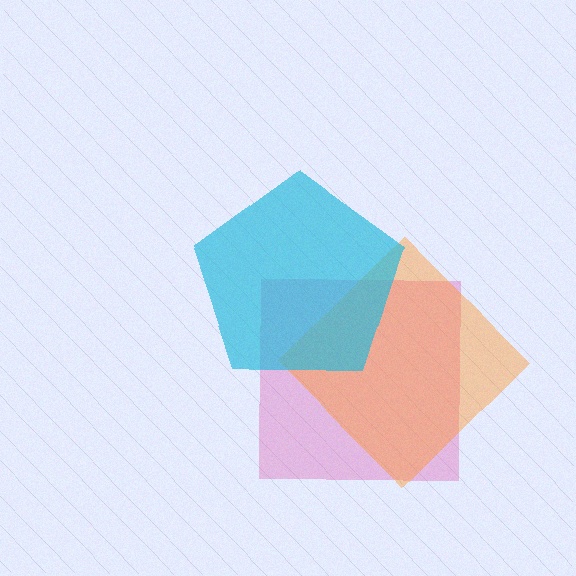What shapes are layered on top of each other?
The layered shapes are: a pink square, an orange diamond, a cyan pentagon.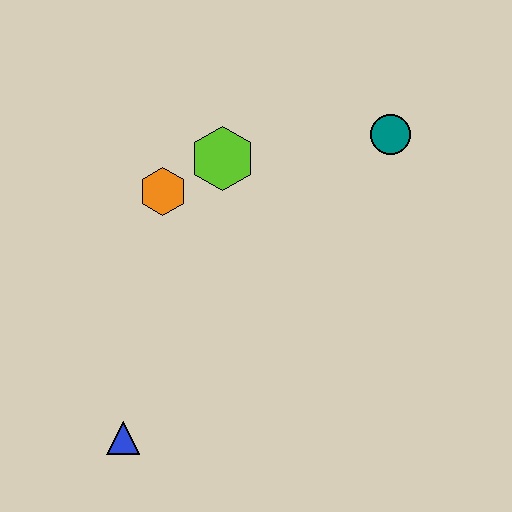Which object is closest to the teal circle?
The lime hexagon is closest to the teal circle.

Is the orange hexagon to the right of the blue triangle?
Yes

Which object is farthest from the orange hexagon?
The blue triangle is farthest from the orange hexagon.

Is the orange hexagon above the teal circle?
No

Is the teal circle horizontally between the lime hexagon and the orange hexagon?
No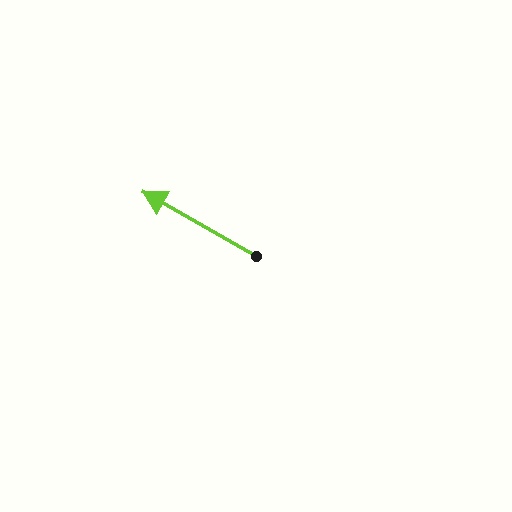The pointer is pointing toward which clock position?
Roughly 10 o'clock.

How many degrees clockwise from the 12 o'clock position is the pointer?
Approximately 300 degrees.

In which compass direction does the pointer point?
Northwest.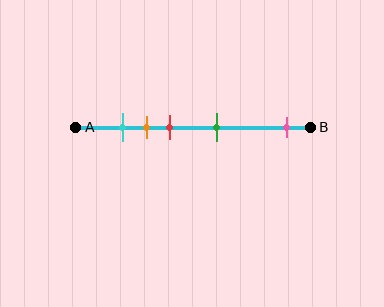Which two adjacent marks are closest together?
The cyan and orange marks are the closest adjacent pair.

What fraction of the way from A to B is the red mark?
The red mark is approximately 40% (0.4) of the way from A to B.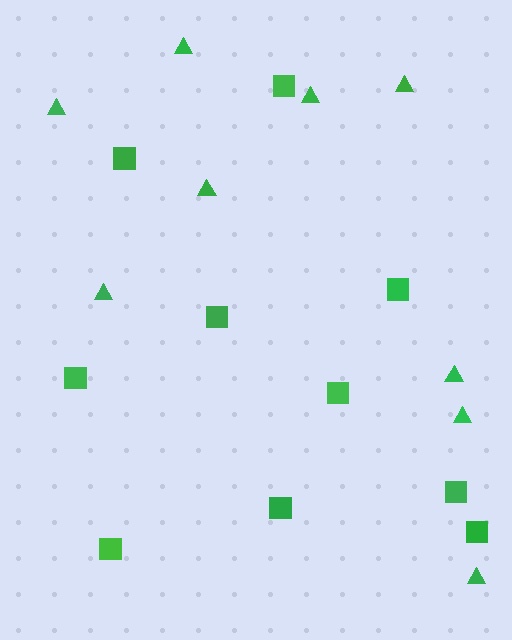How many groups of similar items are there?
There are 2 groups: one group of triangles (9) and one group of squares (10).